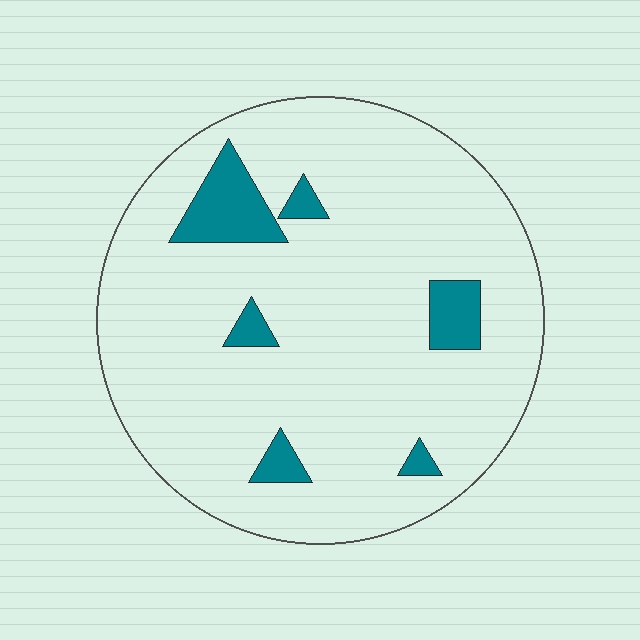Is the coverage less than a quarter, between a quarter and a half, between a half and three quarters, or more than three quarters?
Less than a quarter.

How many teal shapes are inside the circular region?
6.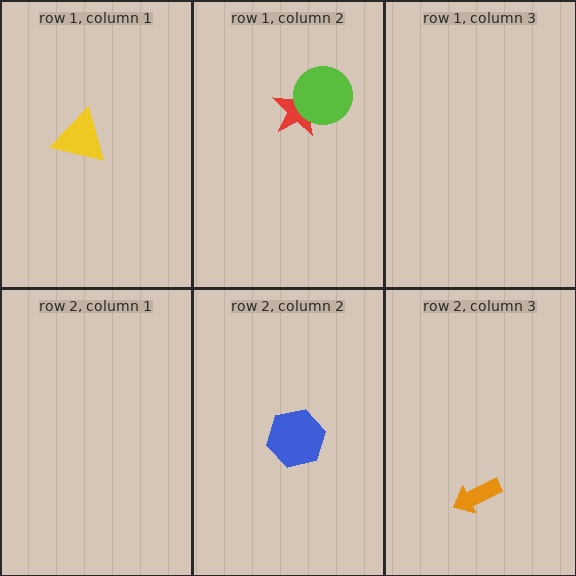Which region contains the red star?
The row 1, column 2 region.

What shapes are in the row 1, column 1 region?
The yellow triangle.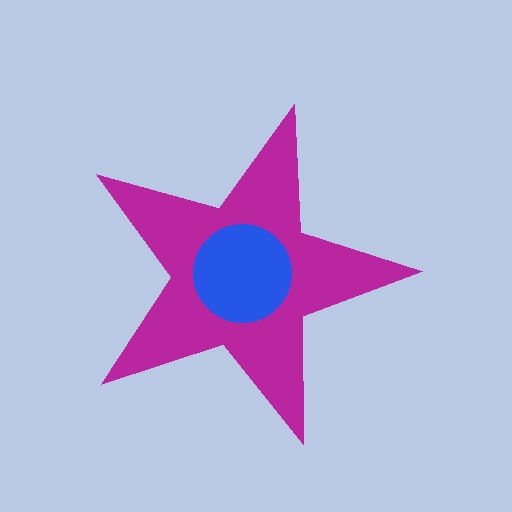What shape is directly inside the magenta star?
The blue circle.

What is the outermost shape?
The magenta star.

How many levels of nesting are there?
2.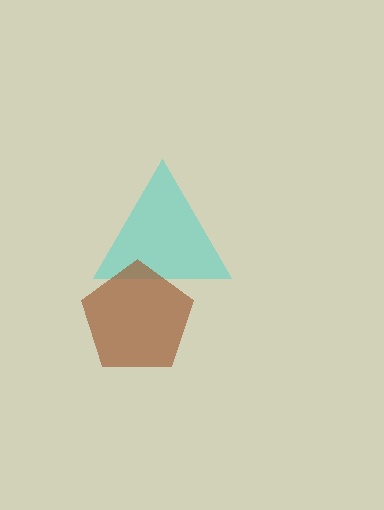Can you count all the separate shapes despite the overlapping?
Yes, there are 2 separate shapes.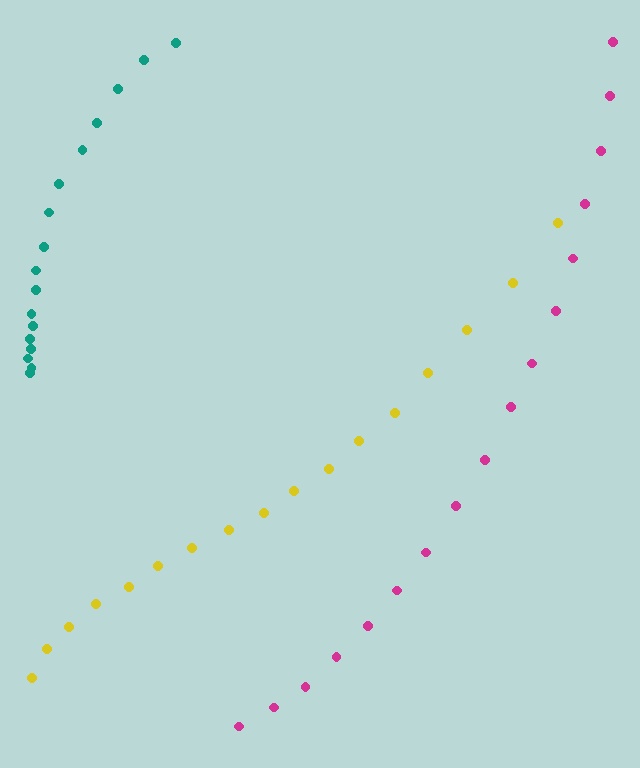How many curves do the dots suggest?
There are 3 distinct paths.